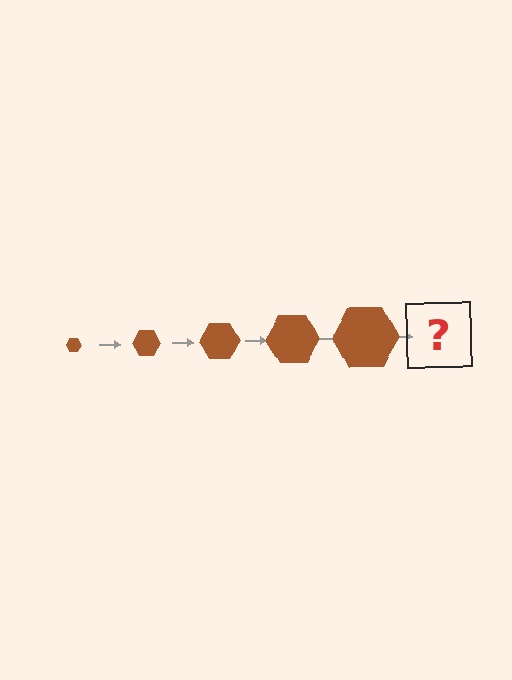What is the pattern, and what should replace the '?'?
The pattern is that the hexagon gets progressively larger each step. The '?' should be a brown hexagon, larger than the previous one.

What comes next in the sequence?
The next element should be a brown hexagon, larger than the previous one.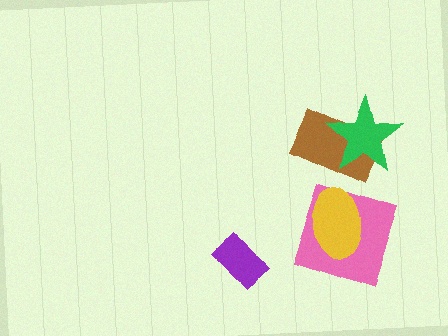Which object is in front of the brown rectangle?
The green star is in front of the brown rectangle.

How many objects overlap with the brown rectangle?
1 object overlaps with the brown rectangle.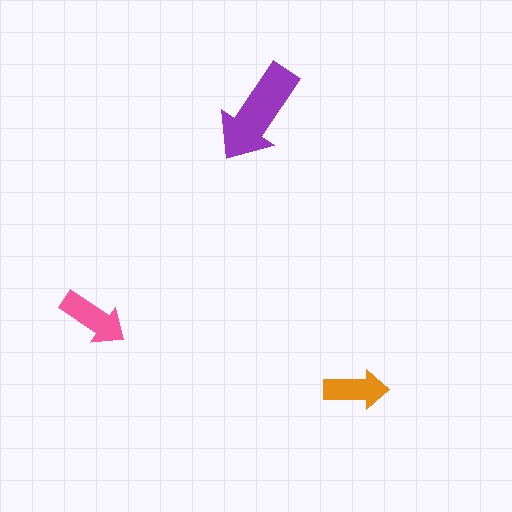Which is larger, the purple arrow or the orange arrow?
The purple one.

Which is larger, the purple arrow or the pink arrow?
The purple one.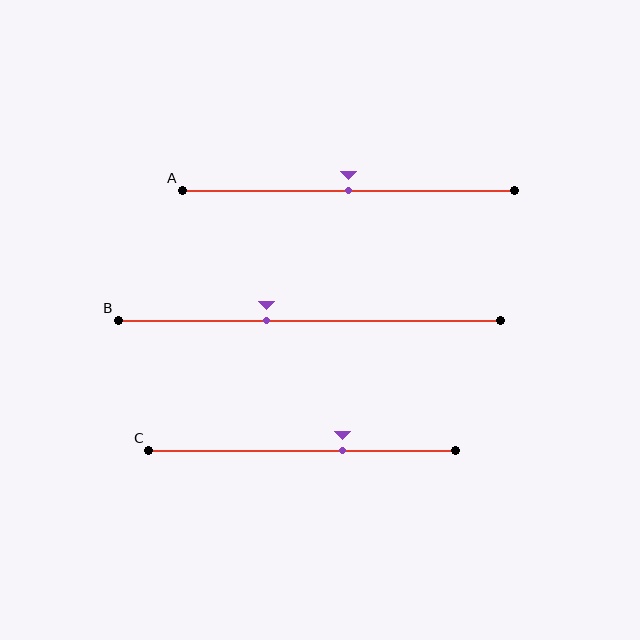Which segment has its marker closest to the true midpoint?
Segment A has its marker closest to the true midpoint.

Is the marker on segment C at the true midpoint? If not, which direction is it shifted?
No, the marker on segment C is shifted to the right by about 13% of the segment length.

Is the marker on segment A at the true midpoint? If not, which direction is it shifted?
Yes, the marker on segment A is at the true midpoint.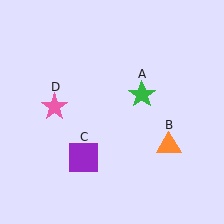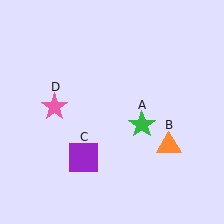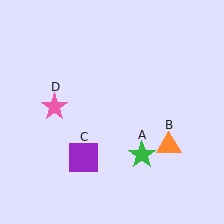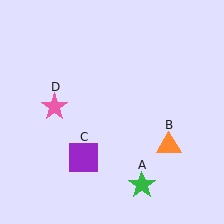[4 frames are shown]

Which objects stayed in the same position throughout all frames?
Orange triangle (object B) and purple square (object C) and pink star (object D) remained stationary.